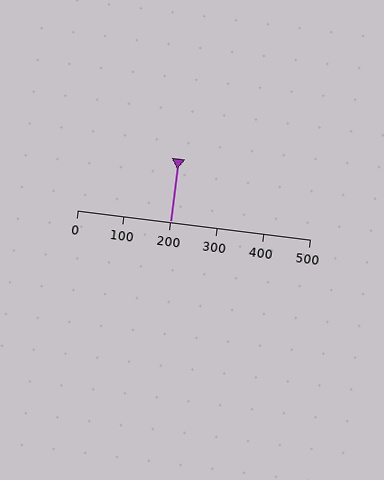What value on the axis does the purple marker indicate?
The marker indicates approximately 200.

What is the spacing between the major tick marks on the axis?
The major ticks are spaced 100 apart.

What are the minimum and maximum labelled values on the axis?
The axis runs from 0 to 500.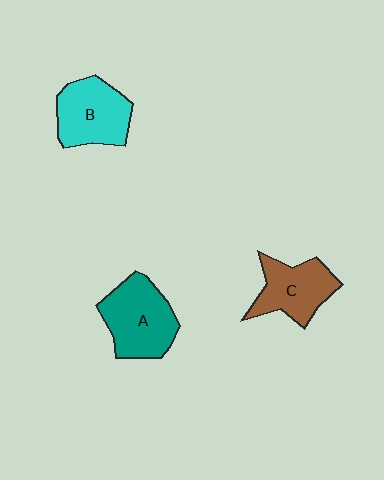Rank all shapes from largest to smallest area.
From largest to smallest: A (teal), B (cyan), C (brown).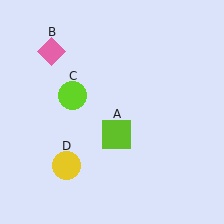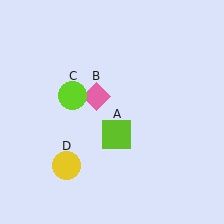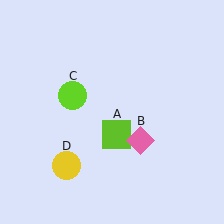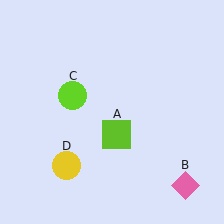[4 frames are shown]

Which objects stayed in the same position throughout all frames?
Lime square (object A) and lime circle (object C) and yellow circle (object D) remained stationary.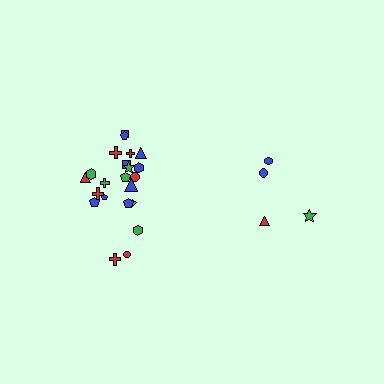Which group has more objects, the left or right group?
The left group.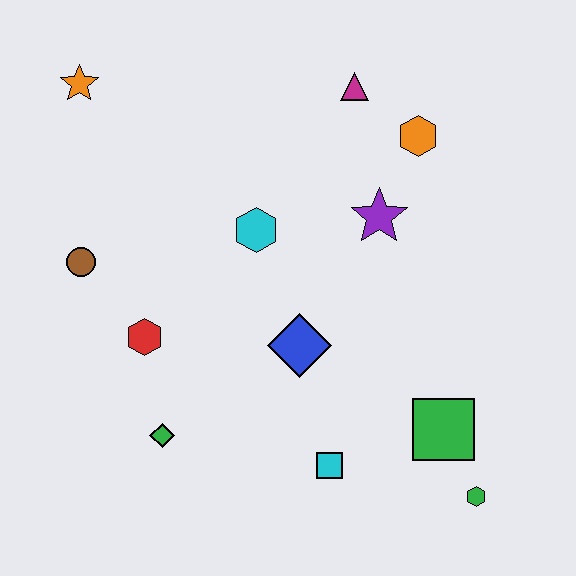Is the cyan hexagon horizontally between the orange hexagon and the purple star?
No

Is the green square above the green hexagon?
Yes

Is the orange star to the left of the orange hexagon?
Yes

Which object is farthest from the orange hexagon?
The green diamond is farthest from the orange hexagon.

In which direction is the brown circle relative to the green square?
The brown circle is to the left of the green square.